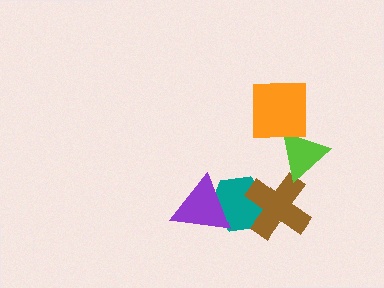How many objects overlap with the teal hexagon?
2 objects overlap with the teal hexagon.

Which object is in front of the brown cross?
The lime triangle is in front of the brown cross.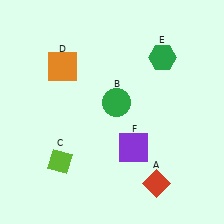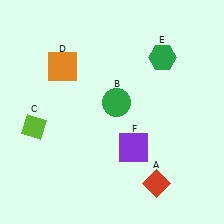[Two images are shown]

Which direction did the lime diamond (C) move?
The lime diamond (C) moved up.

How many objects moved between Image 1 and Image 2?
1 object moved between the two images.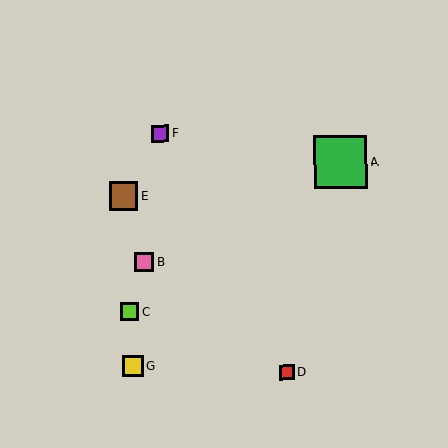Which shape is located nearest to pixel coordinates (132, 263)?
The pink square (labeled B) at (145, 261) is nearest to that location.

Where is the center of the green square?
The center of the green square is at (341, 162).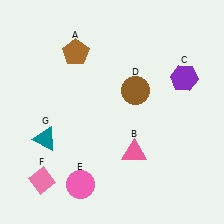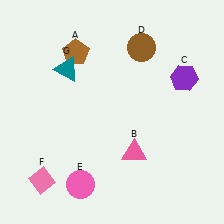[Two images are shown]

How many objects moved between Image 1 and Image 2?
2 objects moved between the two images.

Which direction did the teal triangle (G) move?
The teal triangle (G) moved up.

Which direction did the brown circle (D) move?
The brown circle (D) moved up.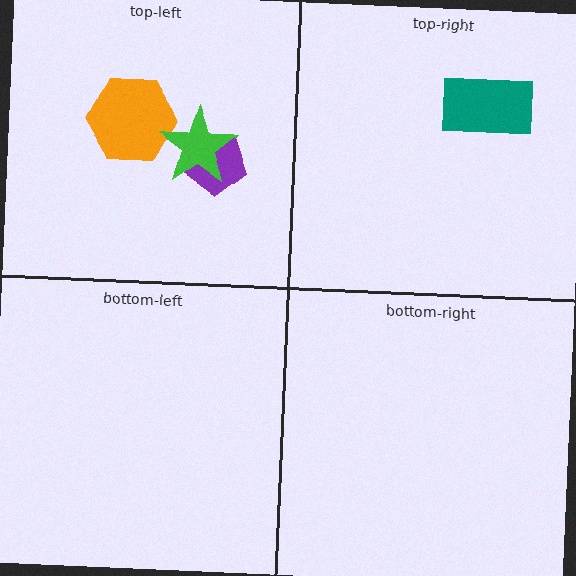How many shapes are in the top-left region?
3.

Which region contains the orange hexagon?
The top-left region.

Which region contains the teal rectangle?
The top-right region.